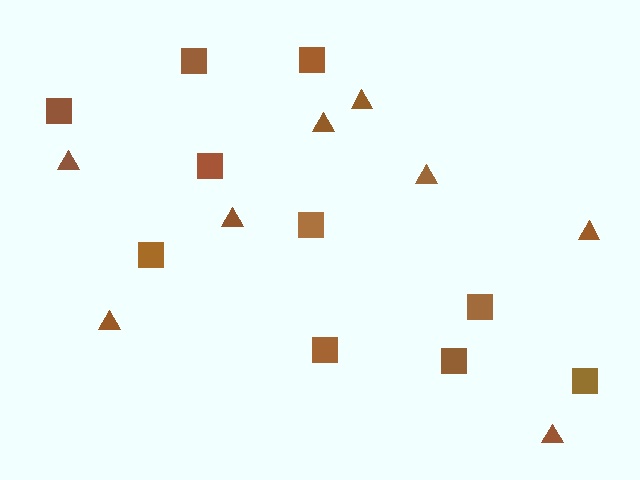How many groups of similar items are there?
There are 2 groups: one group of squares (10) and one group of triangles (8).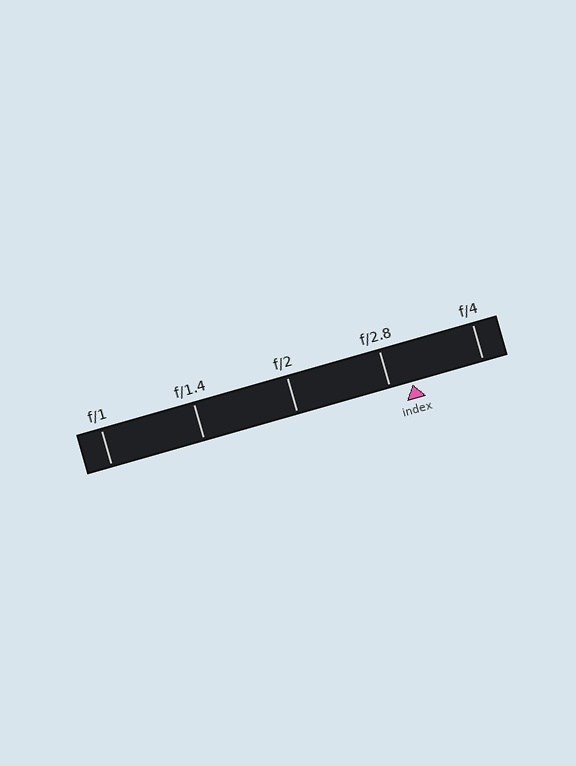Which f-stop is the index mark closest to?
The index mark is closest to f/2.8.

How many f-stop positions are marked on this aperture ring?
There are 5 f-stop positions marked.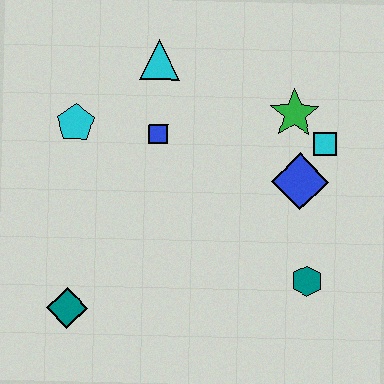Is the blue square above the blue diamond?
Yes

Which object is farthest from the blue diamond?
The teal diamond is farthest from the blue diamond.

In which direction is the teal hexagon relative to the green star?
The teal hexagon is below the green star.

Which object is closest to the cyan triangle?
The blue square is closest to the cyan triangle.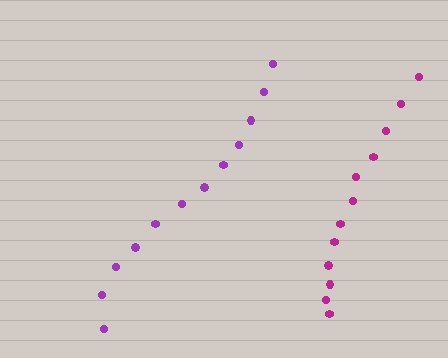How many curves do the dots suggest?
There are 2 distinct paths.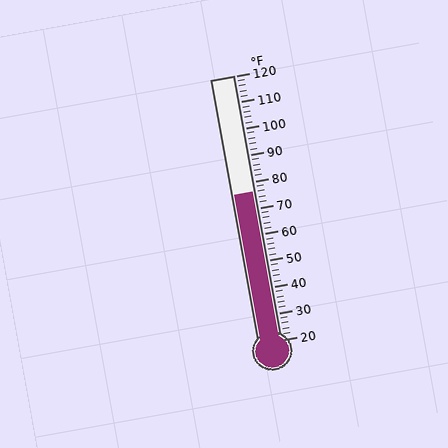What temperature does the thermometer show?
The thermometer shows approximately 76°F.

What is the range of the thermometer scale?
The thermometer scale ranges from 20°F to 120°F.